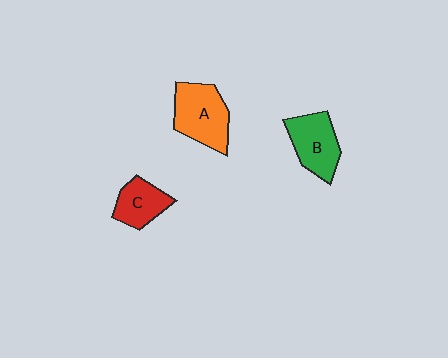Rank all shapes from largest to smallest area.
From largest to smallest: A (orange), B (green), C (red).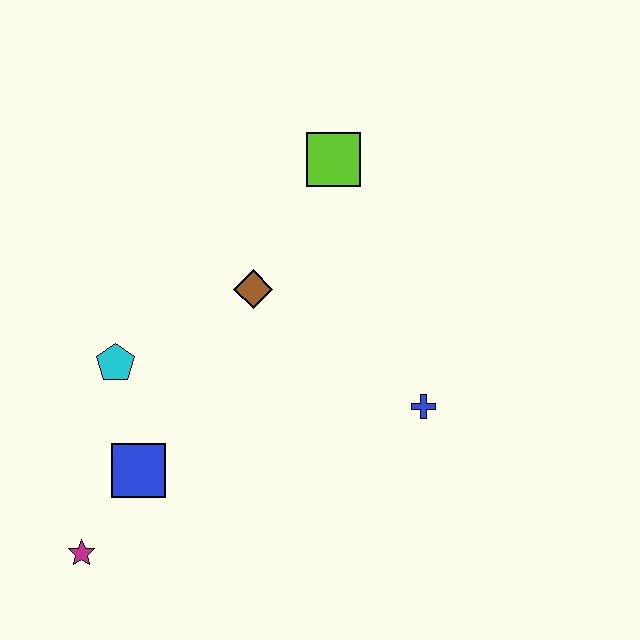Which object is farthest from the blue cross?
The magenta star is farthest from the blue cross.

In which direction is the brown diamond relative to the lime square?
The brown diamond is below the lime square.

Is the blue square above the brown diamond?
No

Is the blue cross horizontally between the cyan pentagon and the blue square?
No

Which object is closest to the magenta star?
The blue square is closest to the magenta star.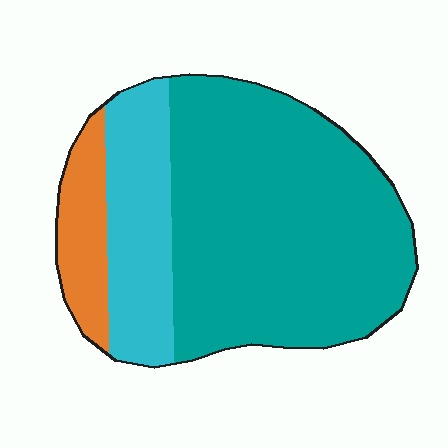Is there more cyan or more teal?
Teal.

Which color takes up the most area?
Teal, at roughly 65%.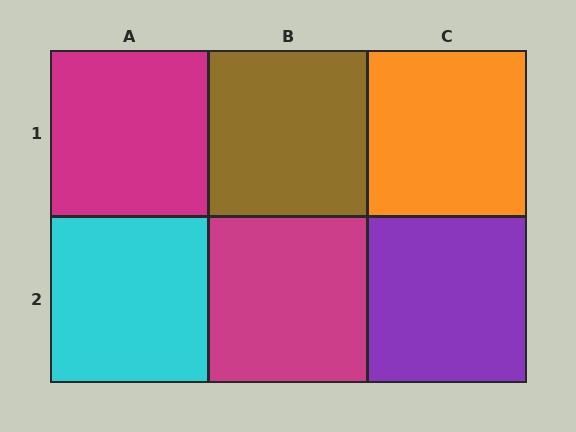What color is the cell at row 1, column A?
Magenta.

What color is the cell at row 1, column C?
Orange.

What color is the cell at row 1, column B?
Brown.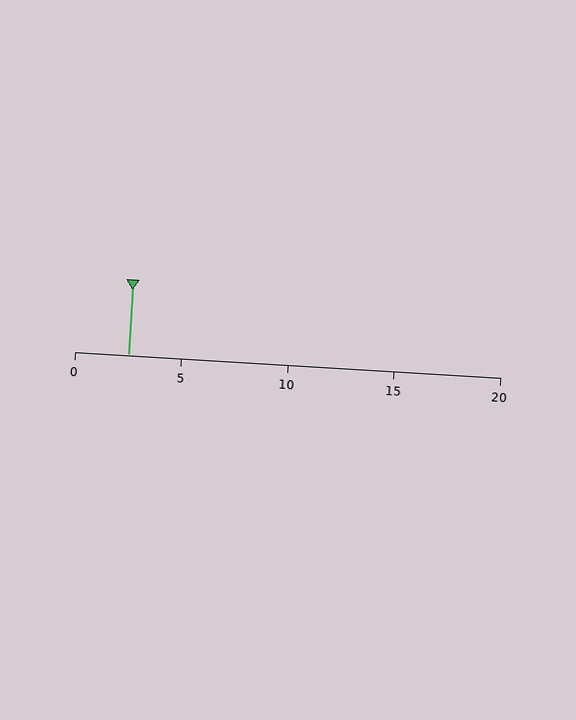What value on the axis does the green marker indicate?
The marker indicates approximately 2.5.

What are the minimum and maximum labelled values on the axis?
The axis runs from 0 to 20.